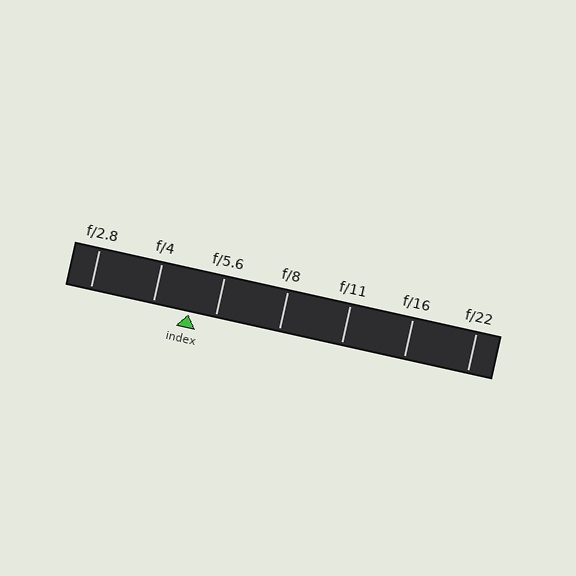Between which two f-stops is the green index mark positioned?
The index mark is between f/4 and f/5.6.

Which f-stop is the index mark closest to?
The index mark is closest to f/5.6.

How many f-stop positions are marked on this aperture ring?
There are 7 f-stop positions marked.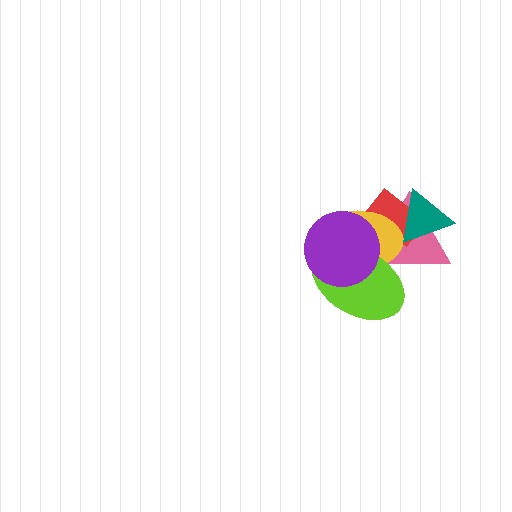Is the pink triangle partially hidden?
Yes, it is partially covered by another shape.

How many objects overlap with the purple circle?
3 objects overlap with the purple circle.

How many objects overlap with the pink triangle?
5 objects overlap with the pink triangle.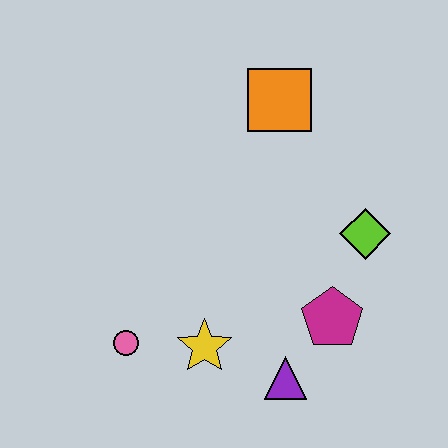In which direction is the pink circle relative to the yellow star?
The pink circle is to the left of the yellow star.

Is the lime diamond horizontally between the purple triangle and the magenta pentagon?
No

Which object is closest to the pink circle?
The yellow star is closest to the pink circle.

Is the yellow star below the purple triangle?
No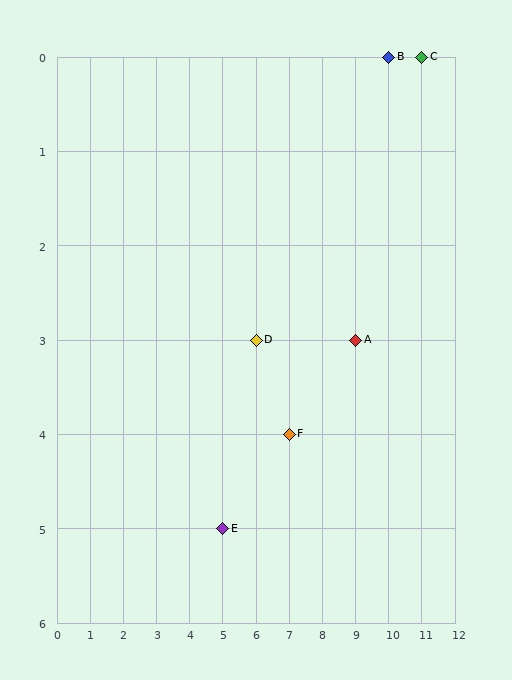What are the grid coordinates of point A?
Point A is at grid coordinates (9, 3).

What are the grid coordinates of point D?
Point D is at grid coordinates (6, 3).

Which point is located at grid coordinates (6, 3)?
Point D is at (6, 3).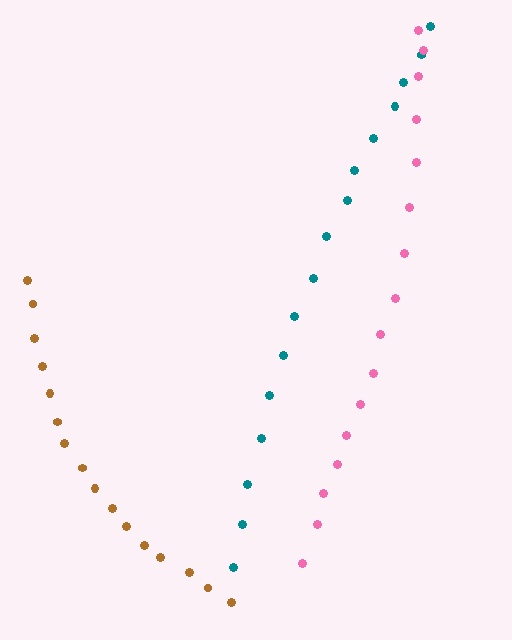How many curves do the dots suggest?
There are 3 distinct paths.